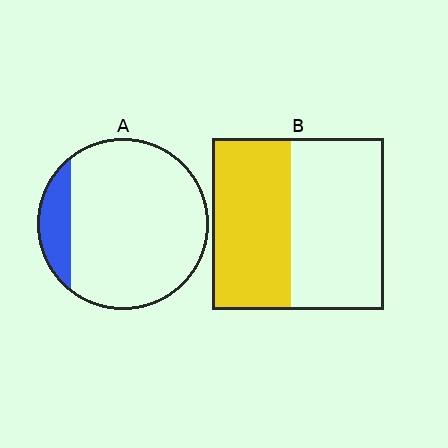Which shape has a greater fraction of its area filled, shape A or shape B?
Shape B.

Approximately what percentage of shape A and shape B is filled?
A is approximately 15% and B is approximately 45%.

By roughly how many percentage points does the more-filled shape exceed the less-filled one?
By roughly 30 percentage points (B over A).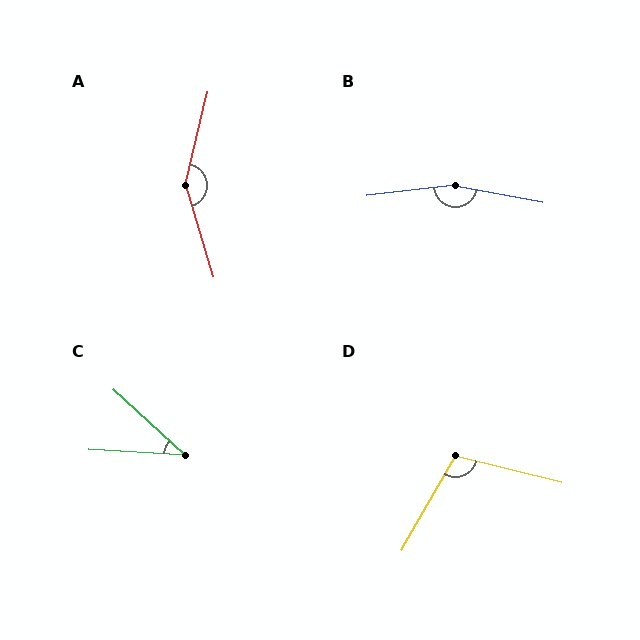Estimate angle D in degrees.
Approximately 106 degrees.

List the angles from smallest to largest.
C (39°), D (106°), A (150°), B (162°).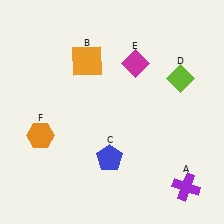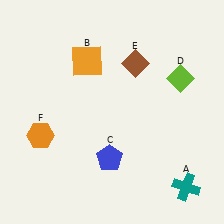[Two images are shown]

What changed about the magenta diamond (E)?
In Image 1, E is magenta. In Image 2, it changed to brown.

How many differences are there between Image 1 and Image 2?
There are 2 differences between the two images.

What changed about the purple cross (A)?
In Image 1, A is purple. In Image 2, it changed to teal.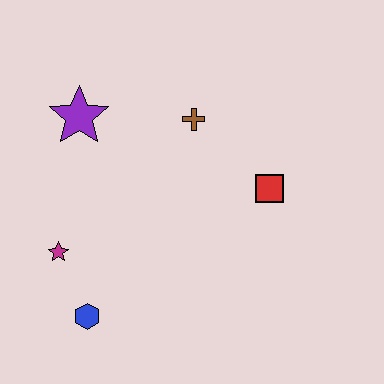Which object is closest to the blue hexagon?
The magenta star is closest to the blue hexagon.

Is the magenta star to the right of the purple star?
No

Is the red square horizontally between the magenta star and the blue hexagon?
No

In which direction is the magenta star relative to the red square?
The magenta star is to the left of the red square.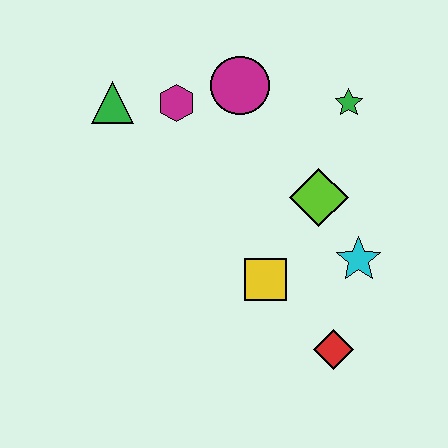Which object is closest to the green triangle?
The magenta hexagon is closest to the green triangle.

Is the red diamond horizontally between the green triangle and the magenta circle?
No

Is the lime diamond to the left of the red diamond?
Yes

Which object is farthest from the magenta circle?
The red diamond is farthest from the magenta circle.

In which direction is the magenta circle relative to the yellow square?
The magenta circle is above the yellow square.